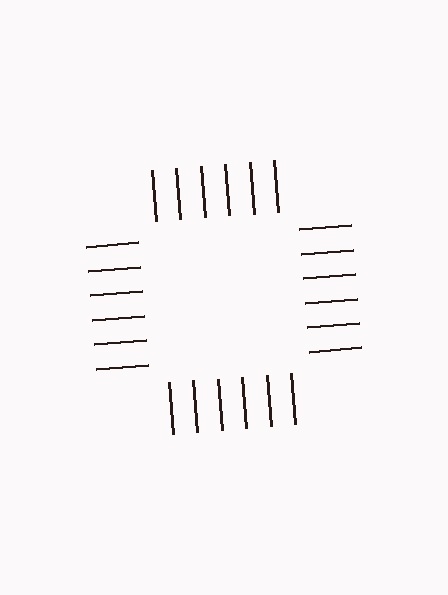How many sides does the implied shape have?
4 sides — the line-ends trace a square.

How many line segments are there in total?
24 — 6 along each of the 4 edges.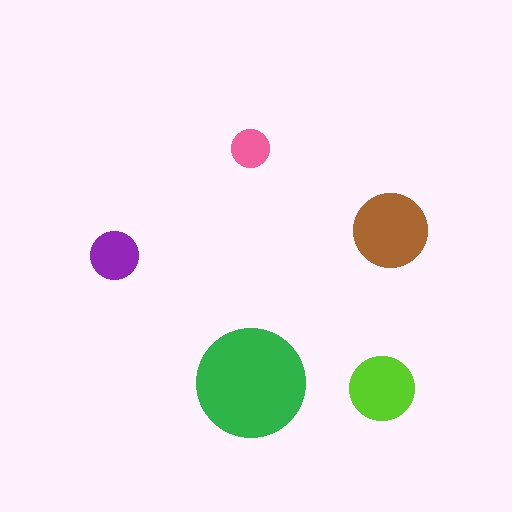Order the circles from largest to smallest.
the green one, the brown one, the lime one, the purple one, the pink one.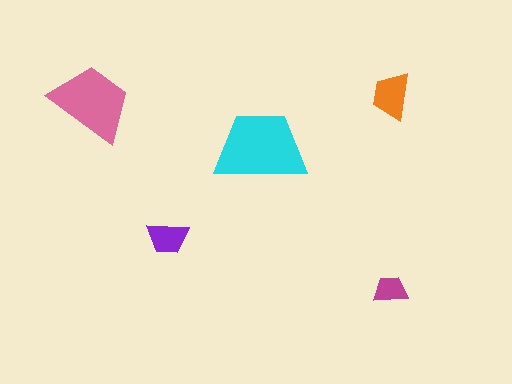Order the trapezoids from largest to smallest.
the cyan one, the pink one, the orange one, the purple one, the magenta one.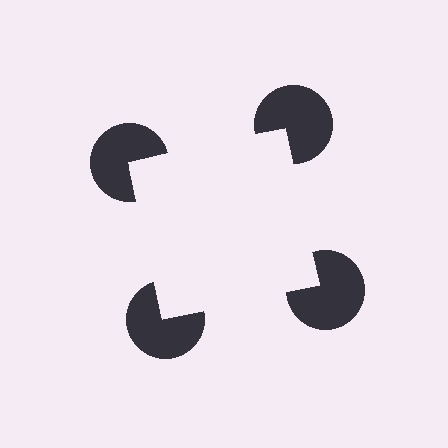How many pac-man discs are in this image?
There are 4 — one at each vertex of the illusory square.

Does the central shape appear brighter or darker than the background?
It typically appears slightly brighter than the background, even though no actual brightness change is drawn.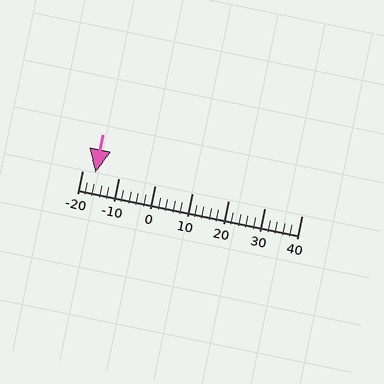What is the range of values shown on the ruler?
The ruler shows values from -20 to 40.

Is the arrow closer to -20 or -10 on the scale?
The arrow is closer to -20.